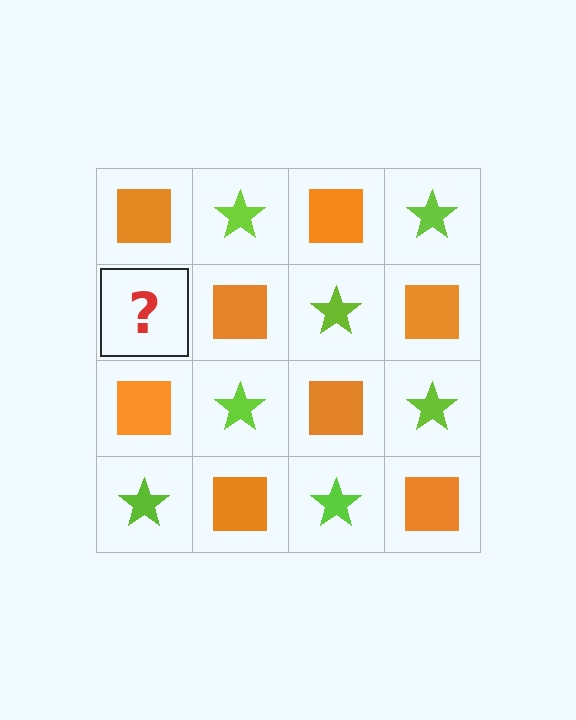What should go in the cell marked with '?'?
The missing cell should contain a lime star.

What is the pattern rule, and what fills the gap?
The rule is that it alternates orange square and lime star in a checkerboard pattern. The gap should be filled with a lime star.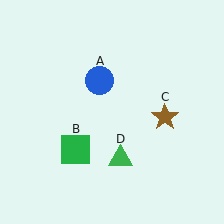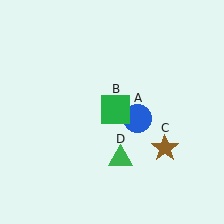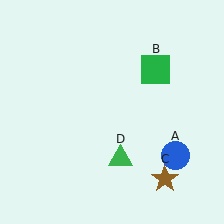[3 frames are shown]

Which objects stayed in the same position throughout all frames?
Green triangle (object D) remained stationary.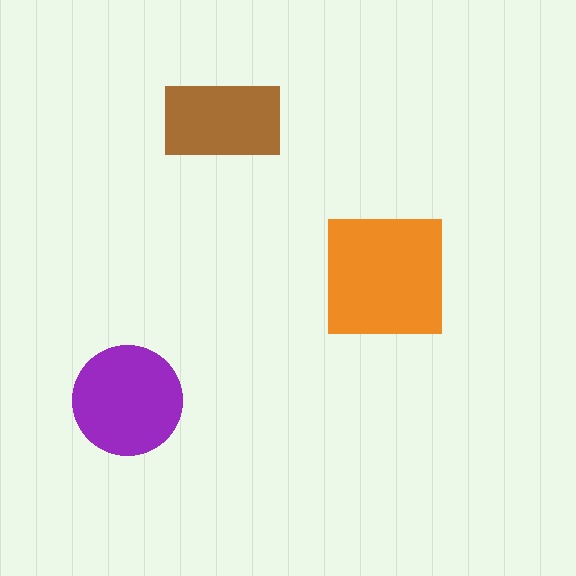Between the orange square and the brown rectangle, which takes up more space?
The orange square.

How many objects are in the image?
There are 3 objects in the image.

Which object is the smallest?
The brown rectangle.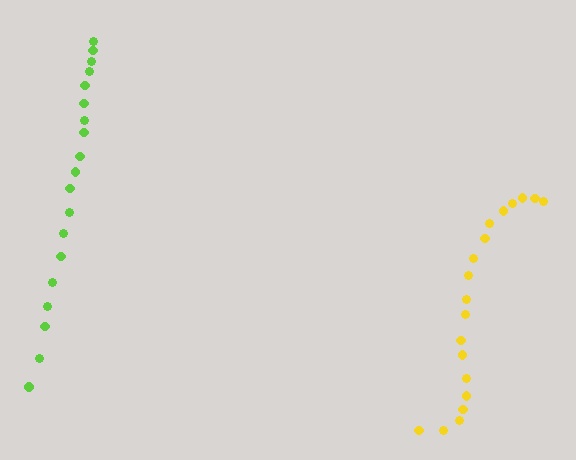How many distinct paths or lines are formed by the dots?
There are 2 distinct paths.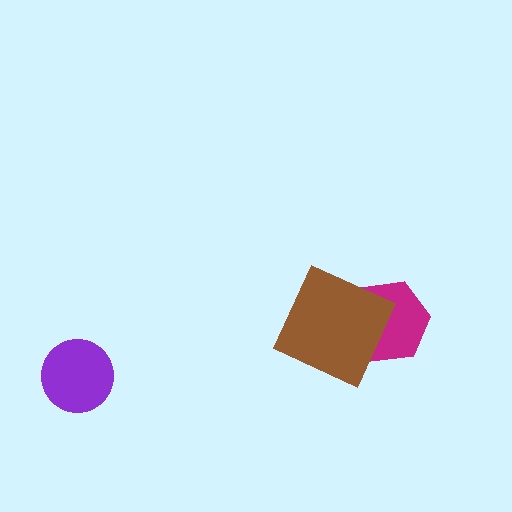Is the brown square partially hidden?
No, no other shape covers it.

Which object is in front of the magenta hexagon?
The brown square is in front of the magenta hexagon.